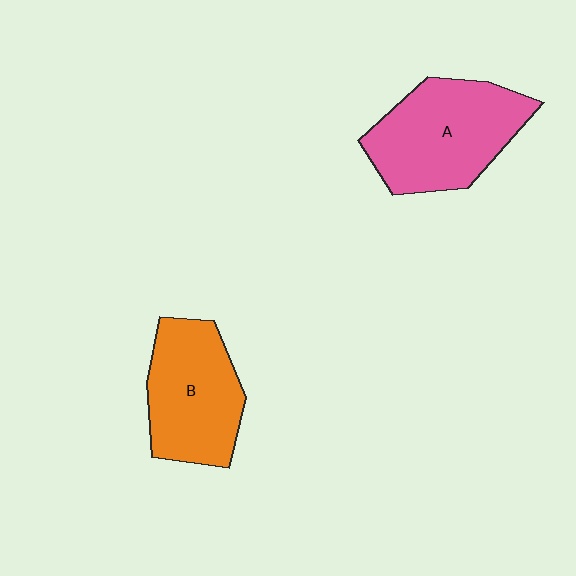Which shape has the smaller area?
Shape B (orange).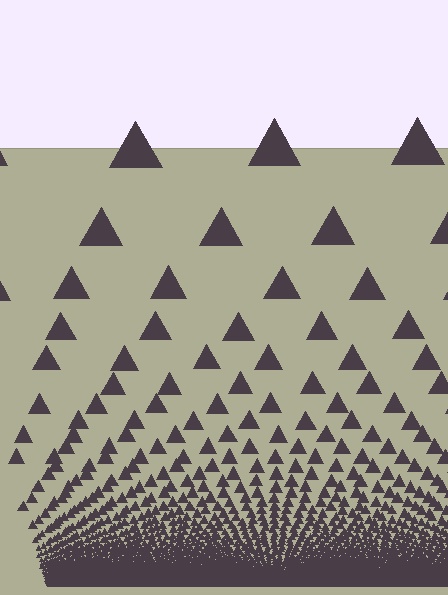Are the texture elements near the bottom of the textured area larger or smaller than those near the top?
Smaller. The gradient is inverted — elements near the bottom are smaller and denser.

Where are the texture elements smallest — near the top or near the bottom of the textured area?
Near the bottom.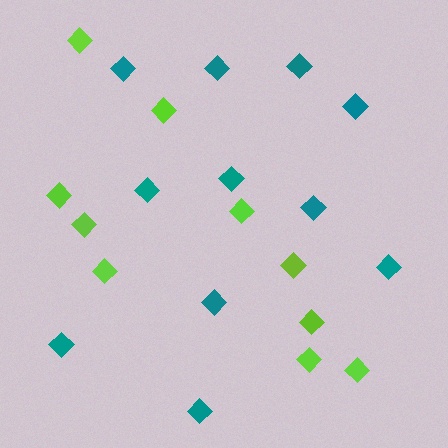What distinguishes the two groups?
There are 2 groups: one group of teal diamonds (11) and one group of lime diamonds (10).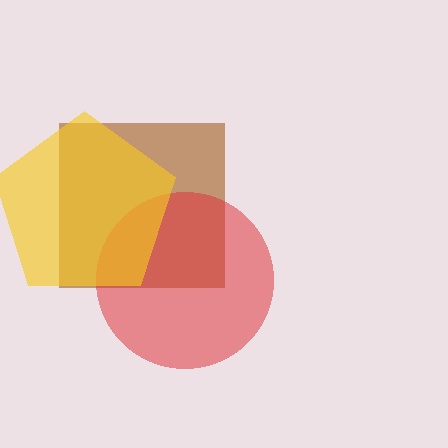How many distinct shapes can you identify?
There are 3 distinct shapes: a brown square, a red circle, a yellow pentagon.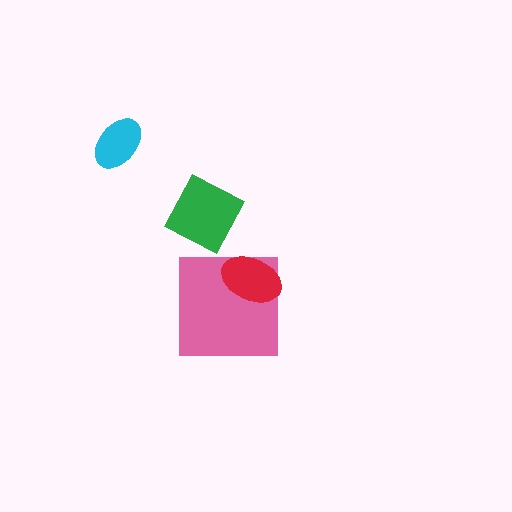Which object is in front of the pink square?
The red ellipse is in front of the pink square.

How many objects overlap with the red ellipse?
1 object overlaps with the red ellipse.